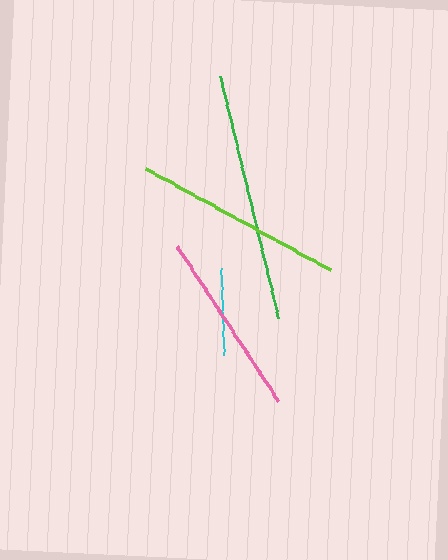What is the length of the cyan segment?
The cyan segment is approximately 87 pixels long.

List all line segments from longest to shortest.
From longest to shortest: green, lime, pink, cyan.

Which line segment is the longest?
The green line is the longest at approximately 249 pixels.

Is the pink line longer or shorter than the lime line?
The lime line is longer than the pink line.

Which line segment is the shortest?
The cyan line is the shortest at approximately 87 pixels.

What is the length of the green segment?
The green segment is approximately 249 pixels long.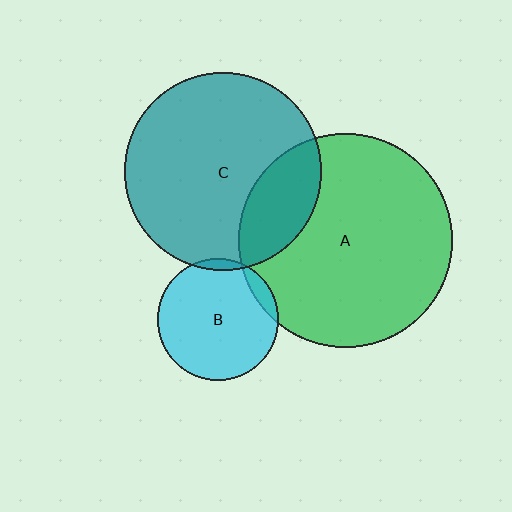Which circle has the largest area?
Circle A (green).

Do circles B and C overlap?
Yes.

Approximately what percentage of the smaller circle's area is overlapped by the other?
Approximately 5%.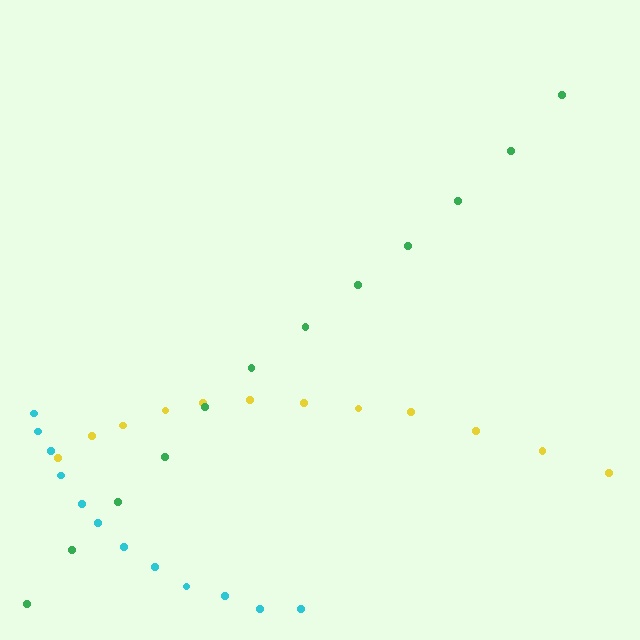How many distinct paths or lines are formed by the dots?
There are 3 distinct paths.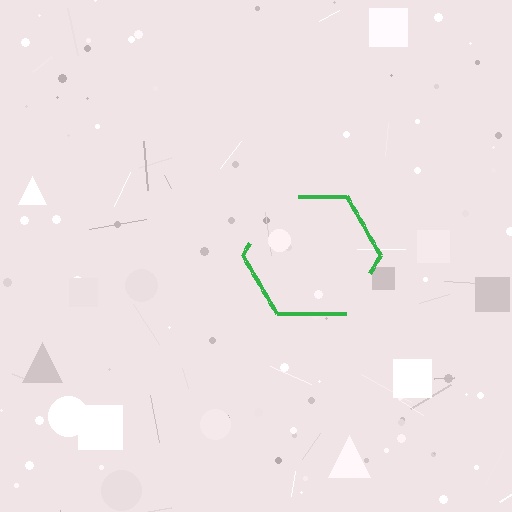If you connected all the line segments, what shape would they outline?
They would outline a hexagon.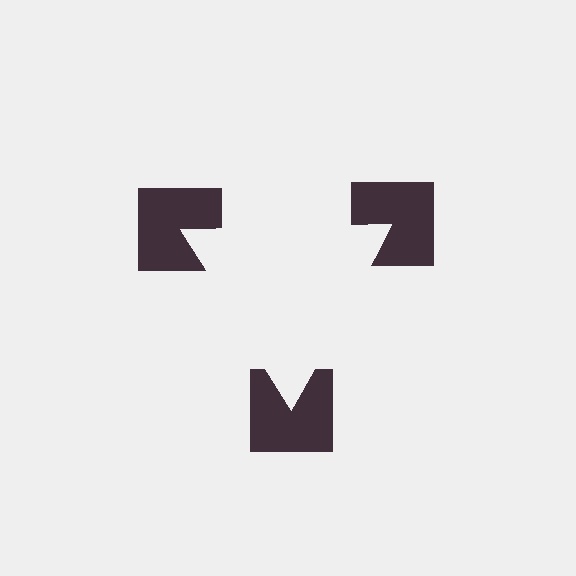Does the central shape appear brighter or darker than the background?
It typically appears slightly brighter than the background, even though no actual brightness change is drawn.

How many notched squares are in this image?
There are 3 — one at each vertex of the illusory triangle.